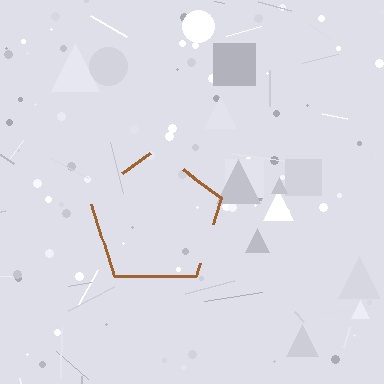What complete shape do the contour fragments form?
The contour fragments form a pentagon.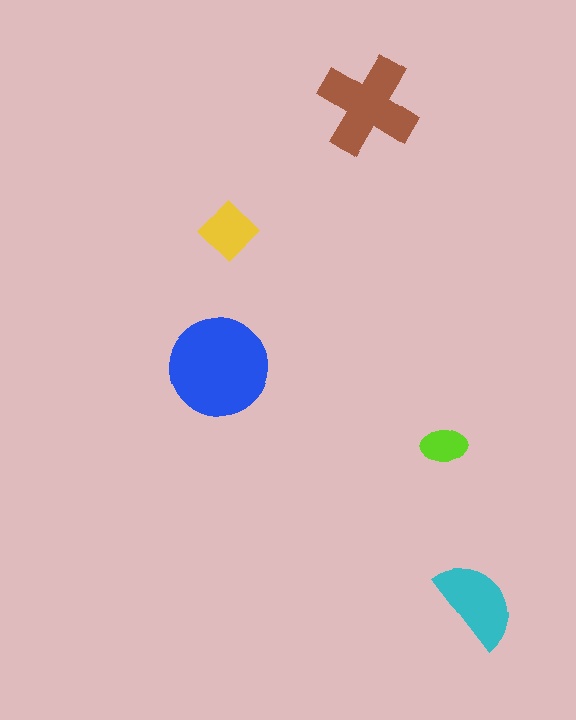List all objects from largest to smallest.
The blue circle, the brown cross, the cyan semicircle, the yellow diamond, the lime ellipse.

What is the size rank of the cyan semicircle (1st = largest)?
3rd.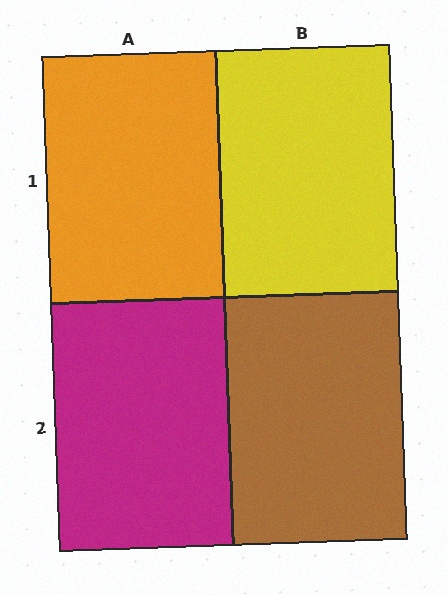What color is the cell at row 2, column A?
Magenta.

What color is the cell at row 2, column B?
Brown.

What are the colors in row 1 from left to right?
Orange, yellow.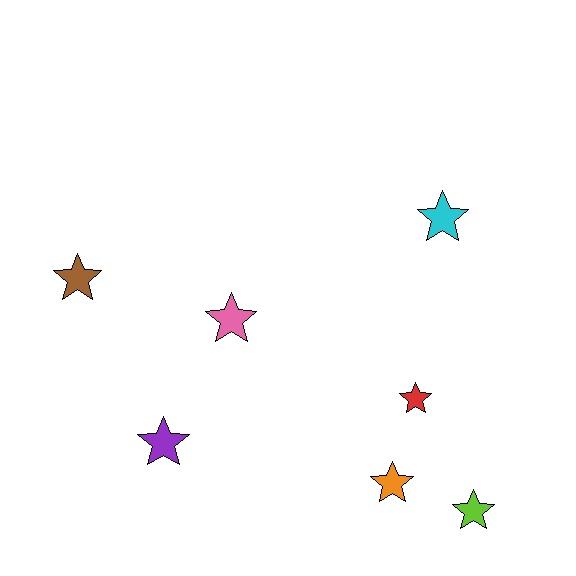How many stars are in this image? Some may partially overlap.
There are 7 stars.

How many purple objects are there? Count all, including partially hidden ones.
There is 1 purple object.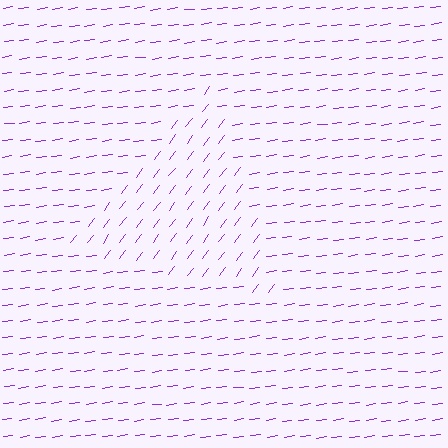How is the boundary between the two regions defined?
The boundary is defined purely by a change in line orientation (approximately 45 degrees difference). All lines are the same color and thickness.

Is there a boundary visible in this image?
Yes, there is a texture boundary formed by a change in line orientation.